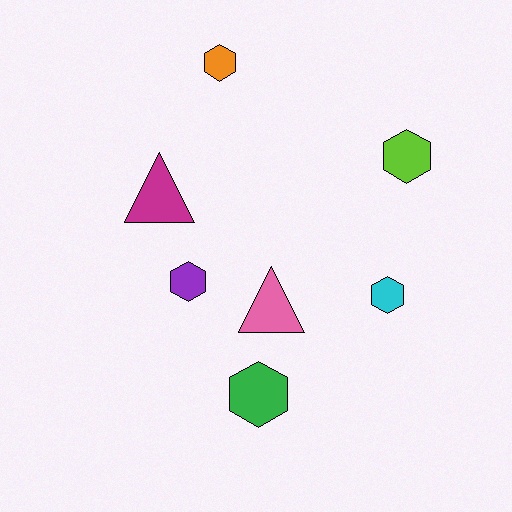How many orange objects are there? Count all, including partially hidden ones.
There is 1 orange object.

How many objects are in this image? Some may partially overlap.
There are 7 objects.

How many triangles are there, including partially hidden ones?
There are 2 triangles.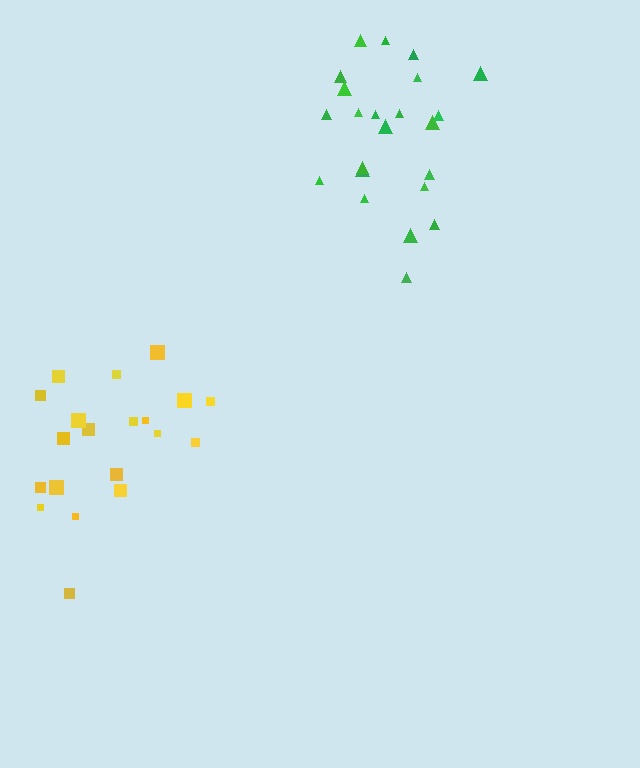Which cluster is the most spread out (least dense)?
Yellow.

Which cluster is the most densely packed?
Green.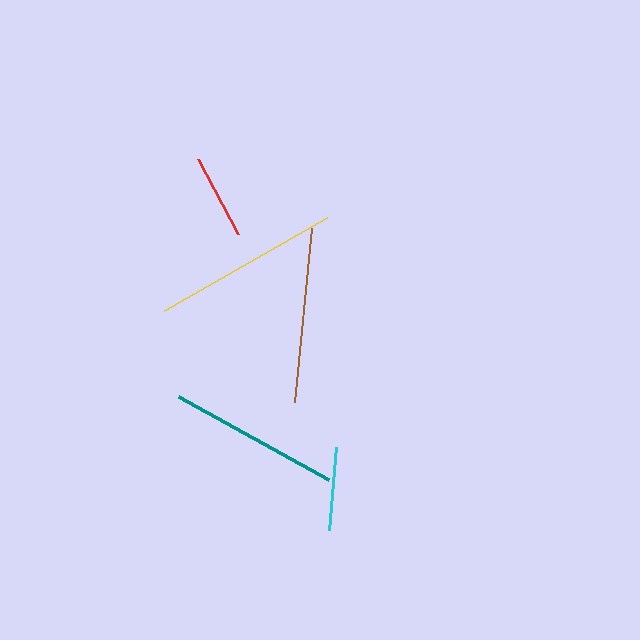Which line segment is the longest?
The yellow line is the longest at approximately 188 pixels.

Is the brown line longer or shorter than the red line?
The brown line is longer than the red line.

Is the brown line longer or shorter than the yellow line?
The yellow line is longer than the brown line.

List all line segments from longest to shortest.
From longest to shortest: yellow, brown, teal, red, cyan.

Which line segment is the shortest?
The cyan line is the shortest at approximately 83 pixels.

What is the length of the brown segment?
The brown segment is approximately 175 pixels long.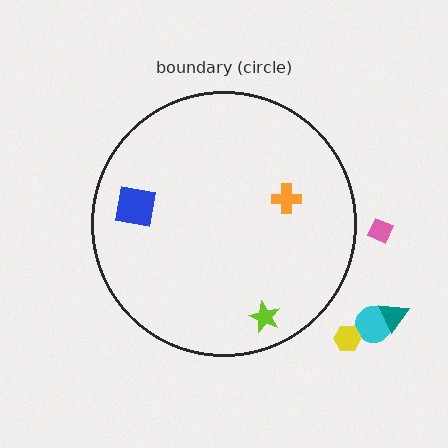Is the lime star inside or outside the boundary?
Inside.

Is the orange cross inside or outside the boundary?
Inside.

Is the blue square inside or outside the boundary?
Inside.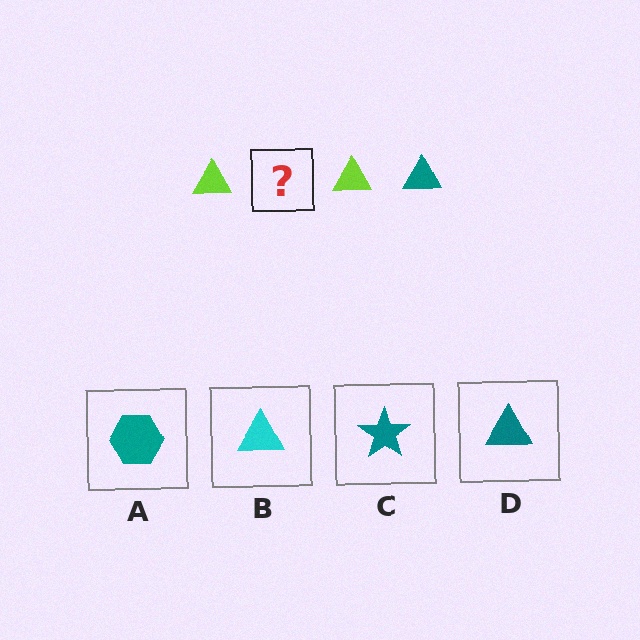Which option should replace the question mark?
Option D.